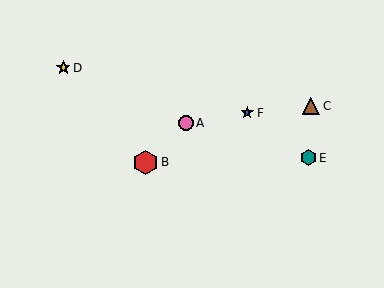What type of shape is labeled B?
Shape B is a red hexagon.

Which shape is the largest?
The red hexagon (labeled B) is the largest.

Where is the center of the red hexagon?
The center of the red hexagon is at (145, 162).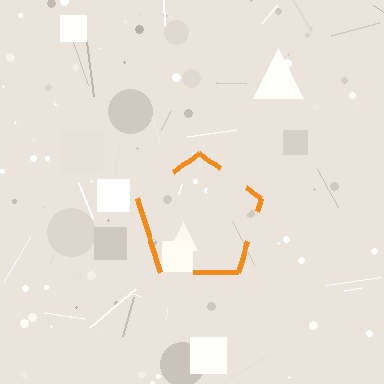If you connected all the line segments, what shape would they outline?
They would outline a pentagon.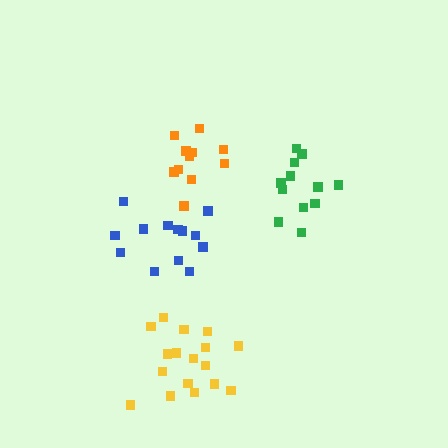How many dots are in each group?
Group 1: 11 dots, Group 2: 12 dots, Group 3: 17 dots, Group 4: 13 dots (53 total).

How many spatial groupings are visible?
There are 4 spatial groupings.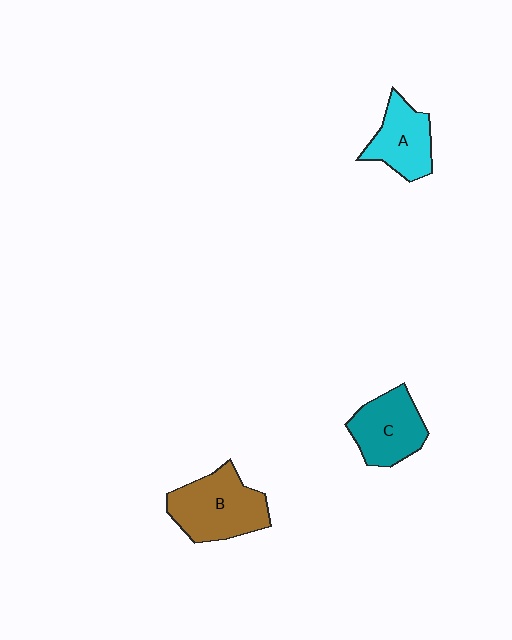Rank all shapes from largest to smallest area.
From largest to smallest: B (brown), C (teal), A (cyan).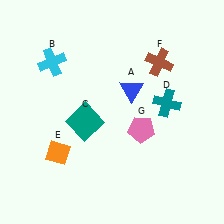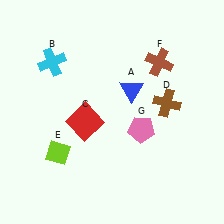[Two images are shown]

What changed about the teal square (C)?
In Image 1, C is teal. In Image 2, it changed to red.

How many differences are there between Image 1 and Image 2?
There are 3 differences between the two images.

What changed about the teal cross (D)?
In Image 1, D is teal. In Image 2, it changed to brown.